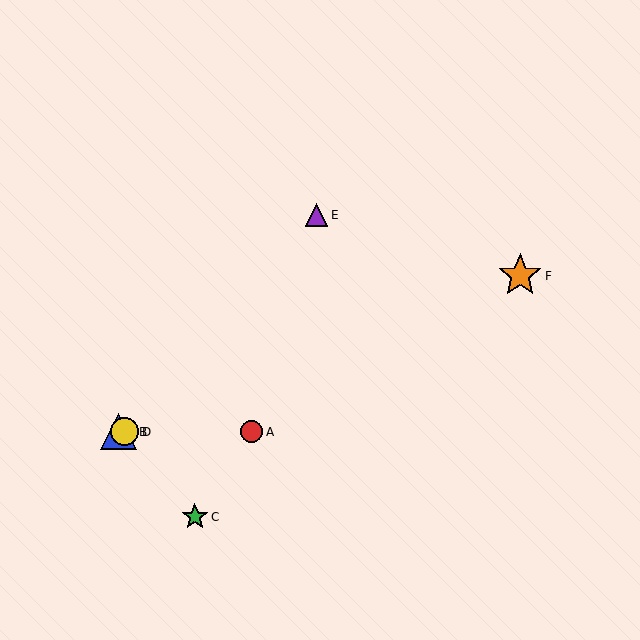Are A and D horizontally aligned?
Yes, both are at y≈432.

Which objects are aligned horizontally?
Objects A, B, D are aligned horizontally.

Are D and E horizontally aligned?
No, D is at y≈432 and E is at y≈215.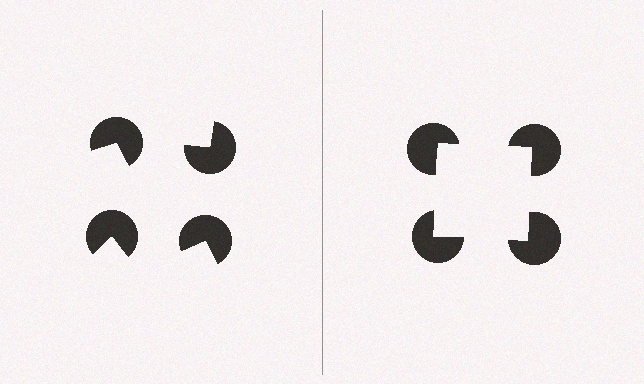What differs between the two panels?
The pac-man discs are positioned identically on both sides; only the wedge orientations differ. On the right they align to a square; on the left they are misaligned.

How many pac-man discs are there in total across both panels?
8 — 4 on each side.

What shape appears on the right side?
An illusory square.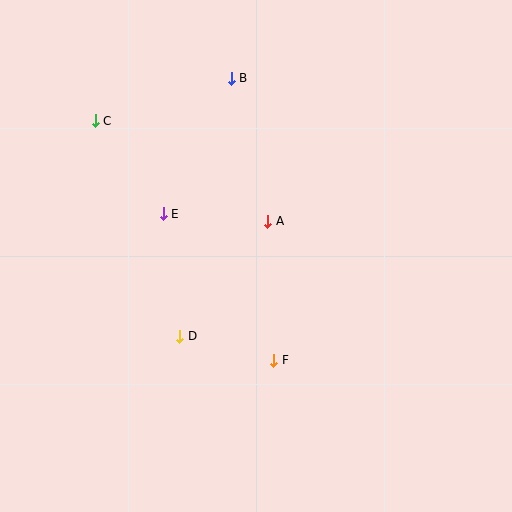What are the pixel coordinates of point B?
Point B is at (231, 78).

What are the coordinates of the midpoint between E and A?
The midpoint between E and A is at (215, 217).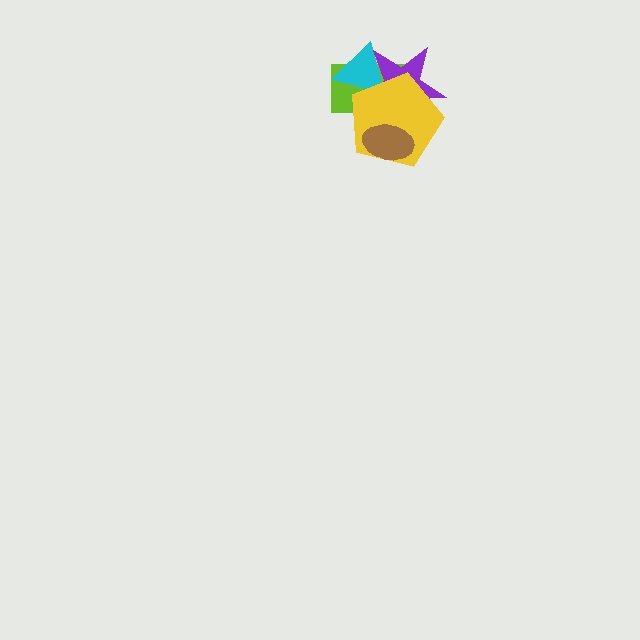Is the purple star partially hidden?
Yes, it is partially covered by another shape.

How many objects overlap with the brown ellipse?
3 objects overlap with the brown ellipse.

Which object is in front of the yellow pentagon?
The brown ellipse is in front of the yellow pentagon.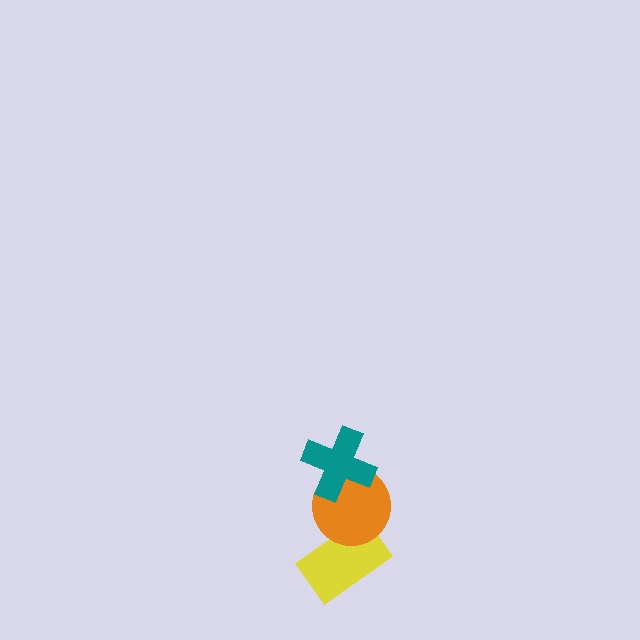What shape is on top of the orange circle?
The teal cross is on top of the orange circle.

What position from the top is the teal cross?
The teal cross is 1st from the top.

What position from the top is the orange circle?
The orange circle is 2nd from the top.